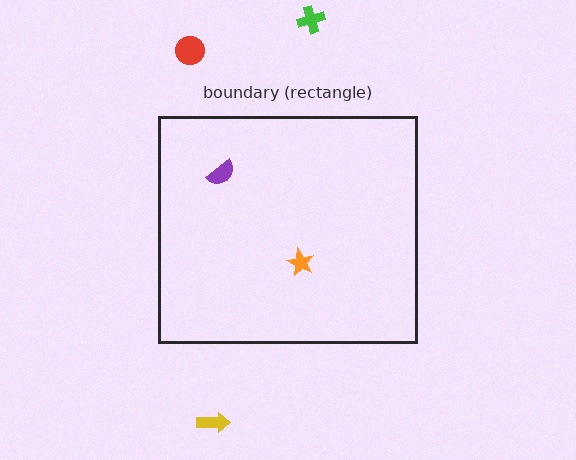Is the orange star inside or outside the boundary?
Inside.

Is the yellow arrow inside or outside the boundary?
Outside.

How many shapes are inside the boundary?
2 inside, 3 outside.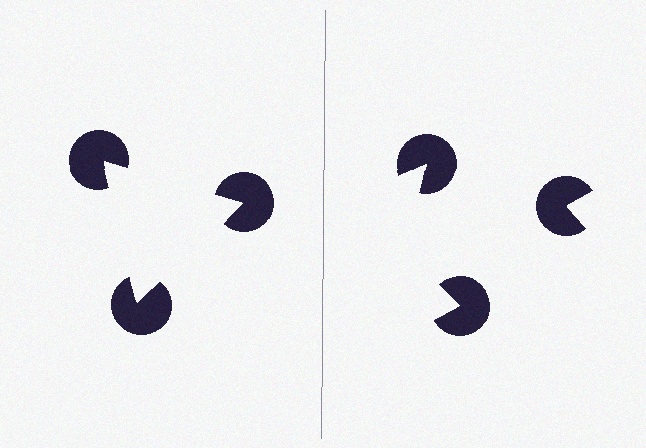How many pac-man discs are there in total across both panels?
6 — 3 on each side.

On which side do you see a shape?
An illusory triangle appears on the left side. On the right side the wedge cuts are rotated, so no coherent shape forms.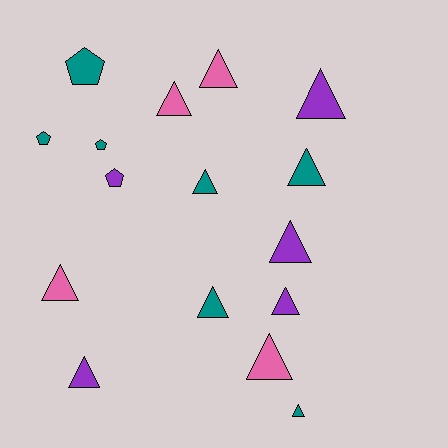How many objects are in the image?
There are 16 objects.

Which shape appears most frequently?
Triangle, with 12 objects.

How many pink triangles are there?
There are 4 pink triangles.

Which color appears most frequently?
Teal, with 7 objects.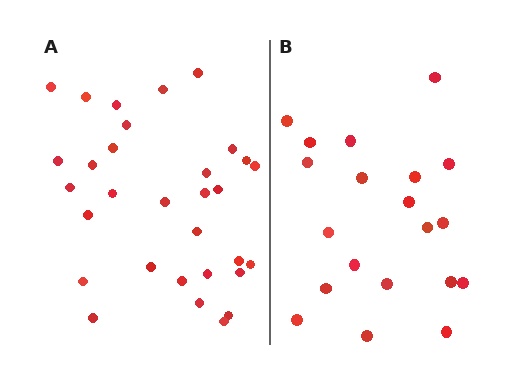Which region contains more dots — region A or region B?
Region A (the left region) has more dots.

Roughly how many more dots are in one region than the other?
Region A has roughly 12 or so more dots than region B.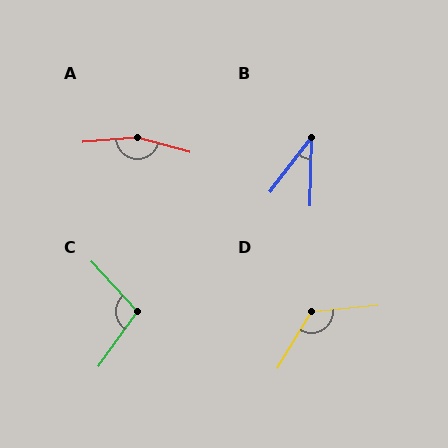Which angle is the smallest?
B, at approximately 36 degrees.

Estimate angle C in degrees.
Approximately 102 degrees.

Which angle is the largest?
A, at approximately 159 degrees.